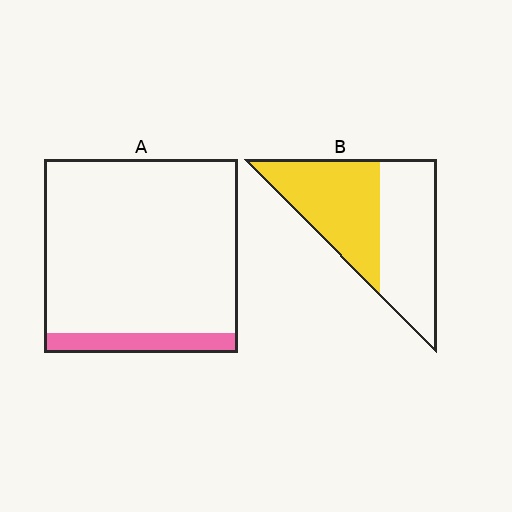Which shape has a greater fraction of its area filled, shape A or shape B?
Shape B.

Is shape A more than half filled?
No.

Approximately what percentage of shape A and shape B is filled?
A is approximately 10% and B is approximately 50%.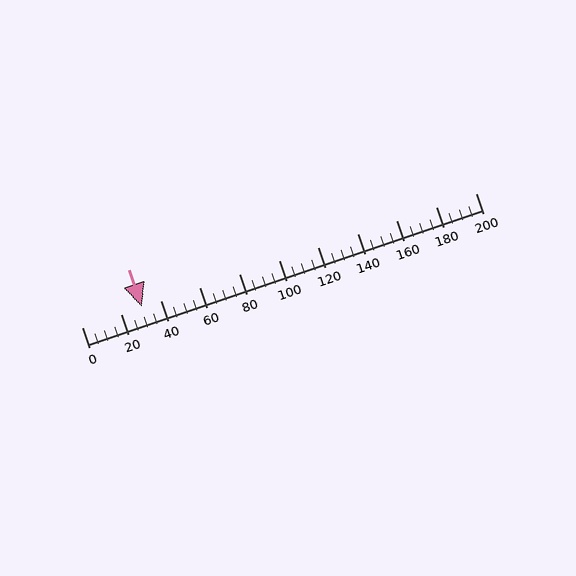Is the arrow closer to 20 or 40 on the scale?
The arrow is closer to 40.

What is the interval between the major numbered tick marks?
The major tick marks are spaced 20 units apart.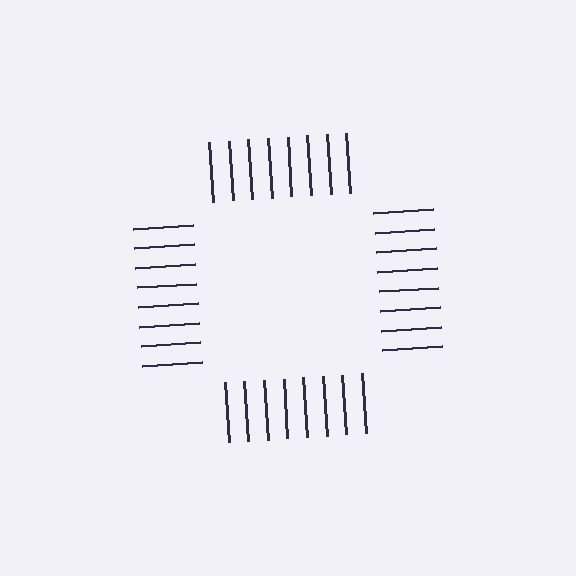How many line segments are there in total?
32 — 8 along each of the 4 edges.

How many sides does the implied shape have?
4 sides — the line-ends trace a square.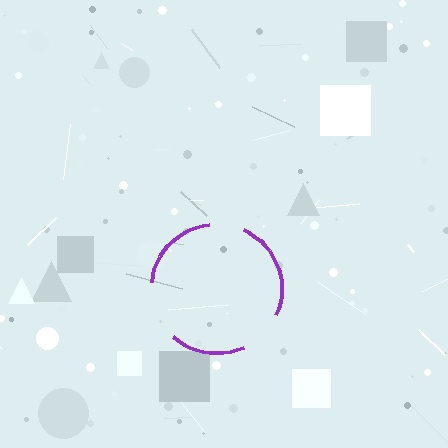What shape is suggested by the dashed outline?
The dashed outline suggests a circle.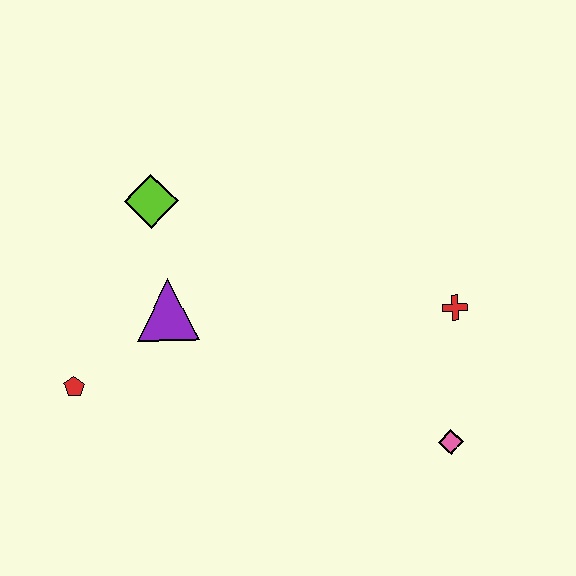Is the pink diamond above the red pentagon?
No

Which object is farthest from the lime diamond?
The pink diamond is farthest from the lime diamond.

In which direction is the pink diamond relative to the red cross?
The pink diamond is below the red cross.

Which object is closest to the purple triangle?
The lime diamond is closest to the purple triangle.